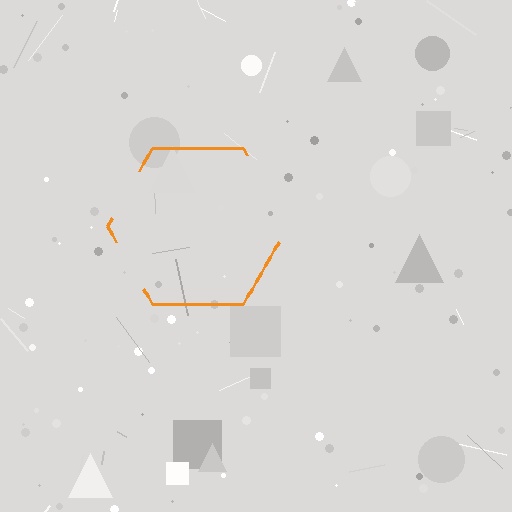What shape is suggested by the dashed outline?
The dashed outline suggests a hexagon.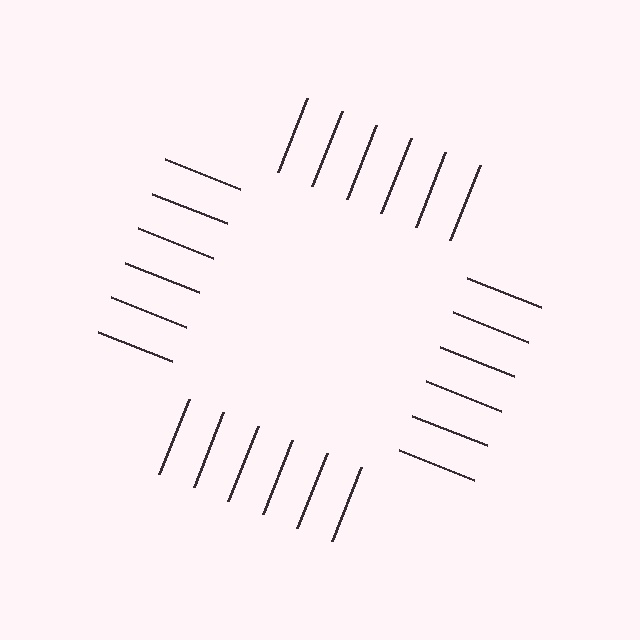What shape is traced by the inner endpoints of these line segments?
An illusory square — the line segments terminate on its edges but no continuous stroke is drawn.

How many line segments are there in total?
24 — 6 along each of the 4 edges.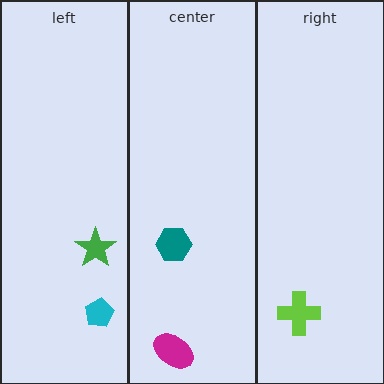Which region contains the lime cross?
The right region.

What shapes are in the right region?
The lime cross.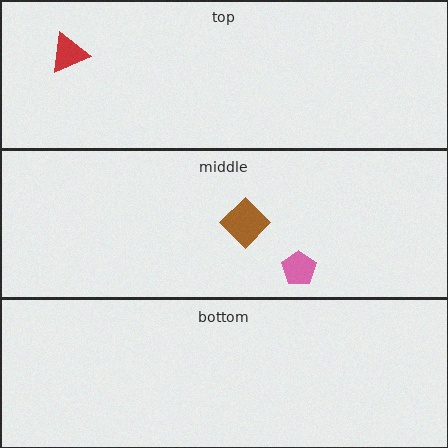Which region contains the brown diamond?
The middle region.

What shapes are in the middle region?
The brown diamond, the pink pentagon.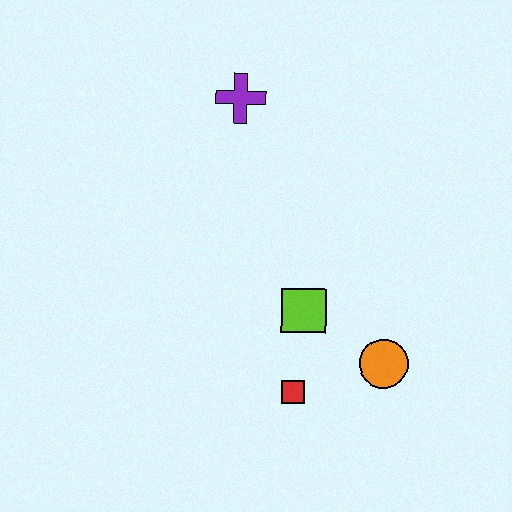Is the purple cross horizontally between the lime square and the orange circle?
No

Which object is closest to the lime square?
The red square is closest to the lime square.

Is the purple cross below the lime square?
No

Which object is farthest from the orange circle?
The purple cross is farthest from the orange circle.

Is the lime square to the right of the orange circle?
No